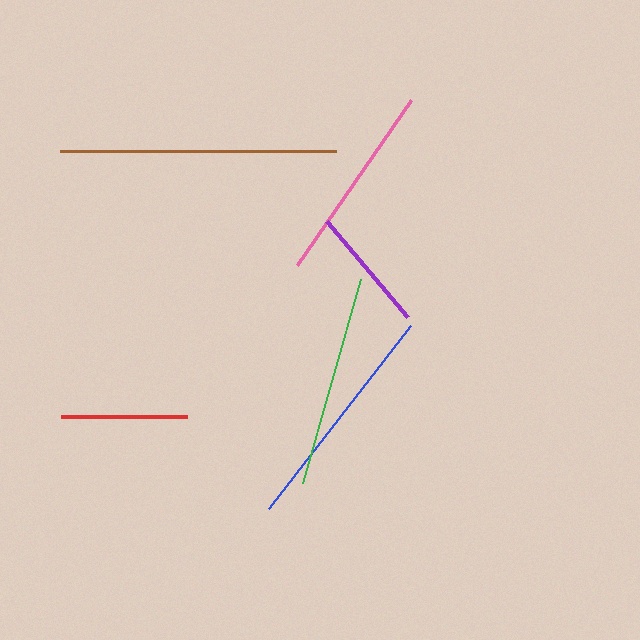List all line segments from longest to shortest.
From longest to shortest: brown, blue, green, pink, red, purple.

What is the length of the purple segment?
The purple segment is approximately 125 pixels long.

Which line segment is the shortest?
The purple line is the shortest at approximately 125 pixels.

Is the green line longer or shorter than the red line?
The green line is longer than the red line.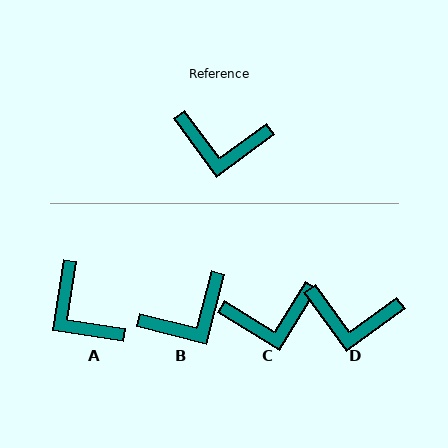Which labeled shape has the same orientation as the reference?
D.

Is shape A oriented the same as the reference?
No, it is off by about 45 degrees.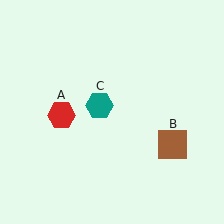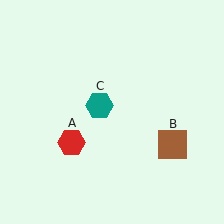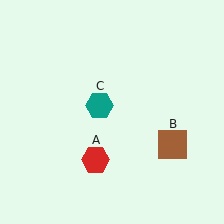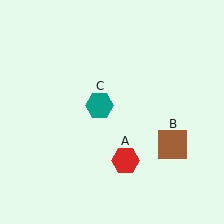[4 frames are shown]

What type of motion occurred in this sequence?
The red hexagon (object A) rotated counterclockwise around the center of the scene.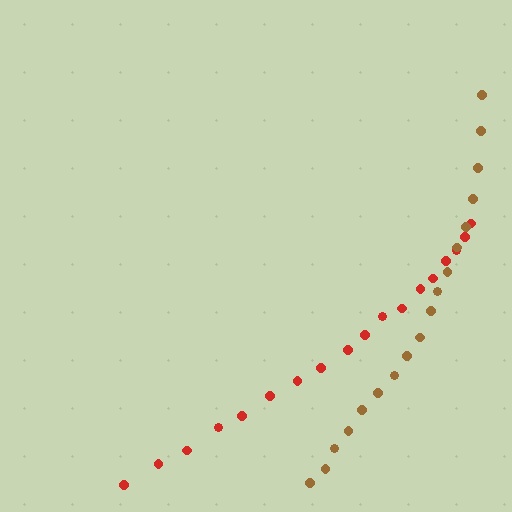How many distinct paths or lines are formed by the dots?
There are 2 distinct paths.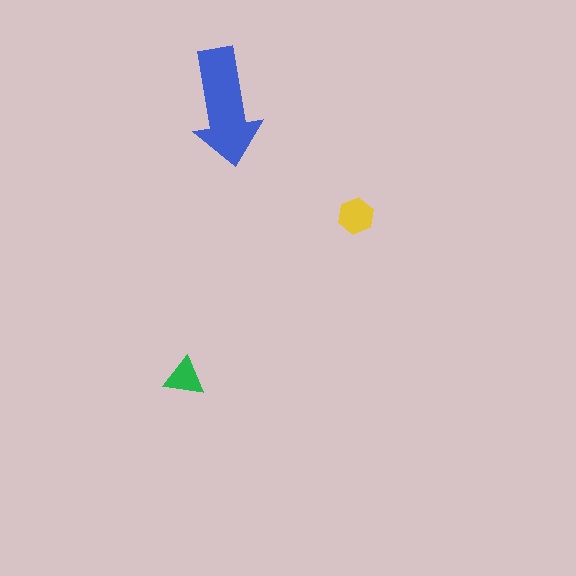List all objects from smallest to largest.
The green triangle, the yellow hexagon, the blue arrow.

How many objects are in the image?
There are 3 objects in the image.